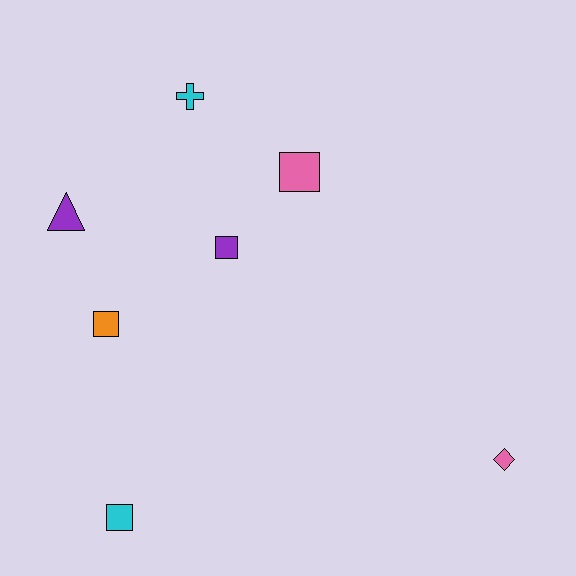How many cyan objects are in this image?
There are 2 cyan objects.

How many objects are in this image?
There are 7 objects.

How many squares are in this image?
There are 4 squares.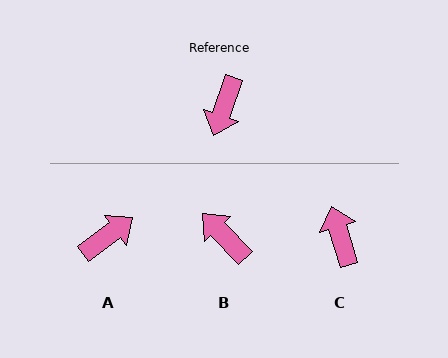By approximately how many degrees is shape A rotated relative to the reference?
Approximately 146 degrees counter-clockwise.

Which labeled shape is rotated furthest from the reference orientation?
A, about 146 degrees away.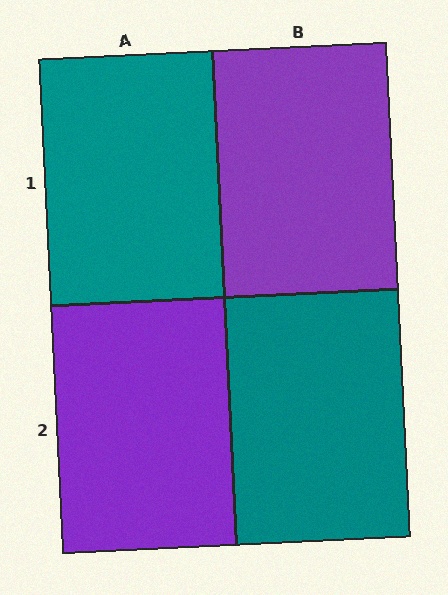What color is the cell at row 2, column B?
Teal.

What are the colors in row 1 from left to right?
Teal, purple.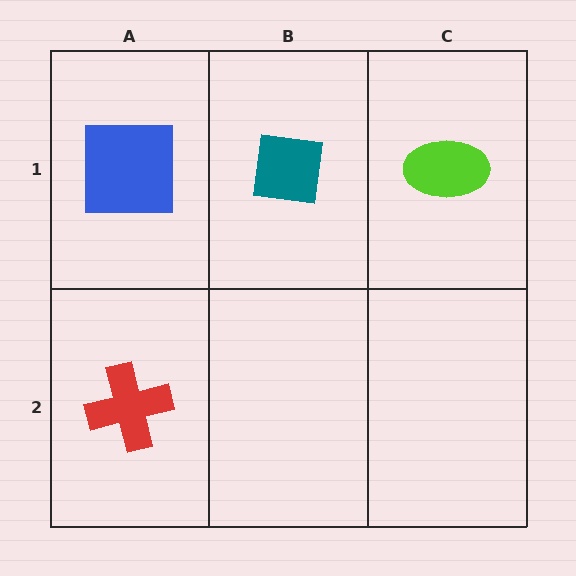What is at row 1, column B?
A teal square.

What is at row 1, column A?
A blue square.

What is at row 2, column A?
A red cross.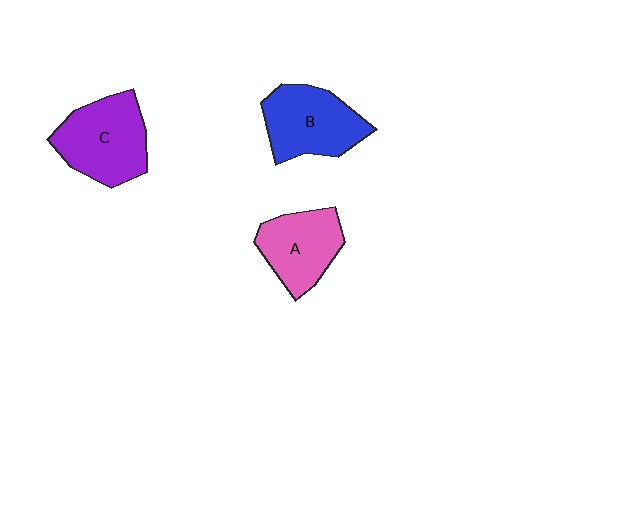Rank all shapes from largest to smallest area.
From largest to smallest: C (purple), B (blue), A (pink).